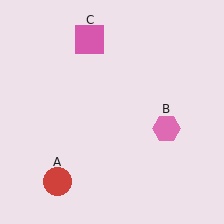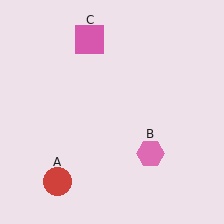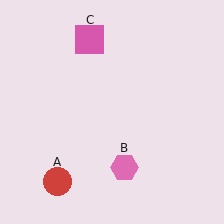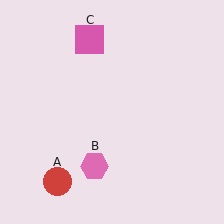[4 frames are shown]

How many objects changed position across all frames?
1 object changed position: pink hexagon (object B).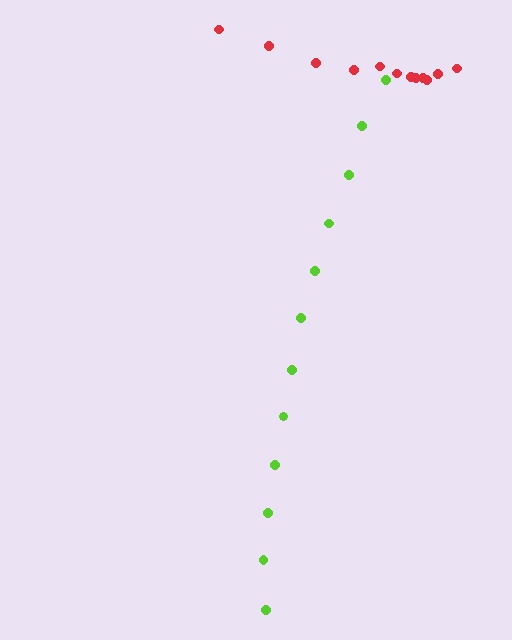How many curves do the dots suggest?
There are 2 distinct paths.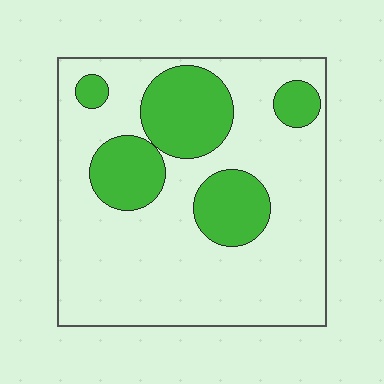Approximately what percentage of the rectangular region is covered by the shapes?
Approximately 25%.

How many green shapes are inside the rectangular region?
5.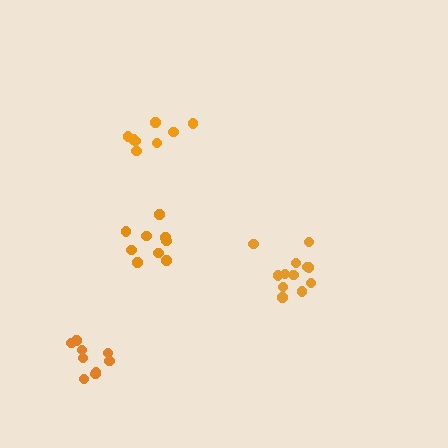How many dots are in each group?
Group 1: 8 dots, Group 2: 12 dots, Group 3: 9 dots, Group 4: 9 dots (38 total).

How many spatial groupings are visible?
There are 4 spatial groupings.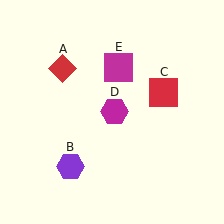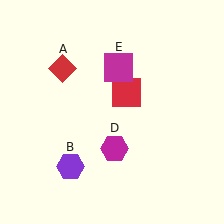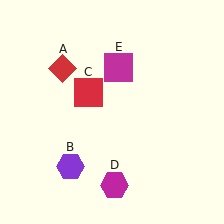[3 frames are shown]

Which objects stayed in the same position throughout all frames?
Red diamond (object A) and purple hexagon (object B) and magenta square (object E) remained stationary.